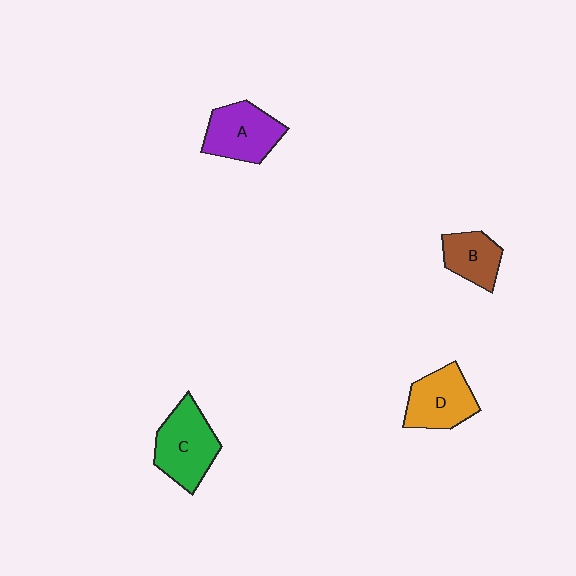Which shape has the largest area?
Shape C (green).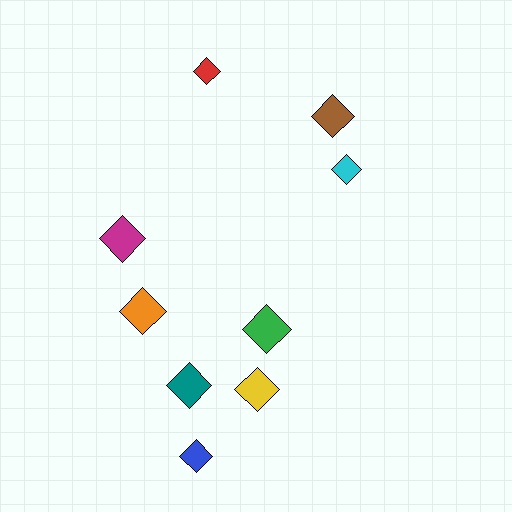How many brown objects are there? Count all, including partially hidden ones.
There is 1 brown object.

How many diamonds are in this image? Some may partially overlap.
There are 9 diamonds.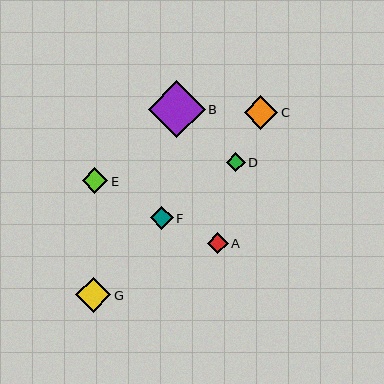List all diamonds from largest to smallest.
From largest to smallest: B, G, C, E, F, A, D.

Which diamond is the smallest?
Diamond D is the smallest with a size of approximately 19 pixels.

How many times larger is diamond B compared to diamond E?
Diamond B is approximately 2.2 times the size of diamond E.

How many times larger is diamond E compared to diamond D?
Diamond E is approximately 1.4 times the size of diamond D.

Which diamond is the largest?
Diamond B is the largest with a size of approximately 57 pixels.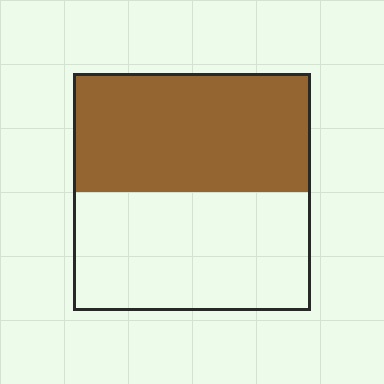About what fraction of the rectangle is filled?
About one half (1/2).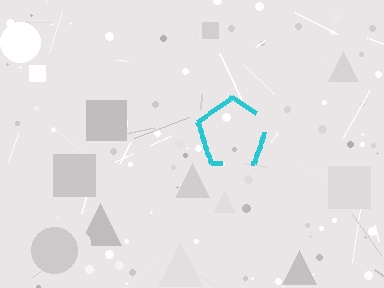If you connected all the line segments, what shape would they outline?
They would outline a pentagon.